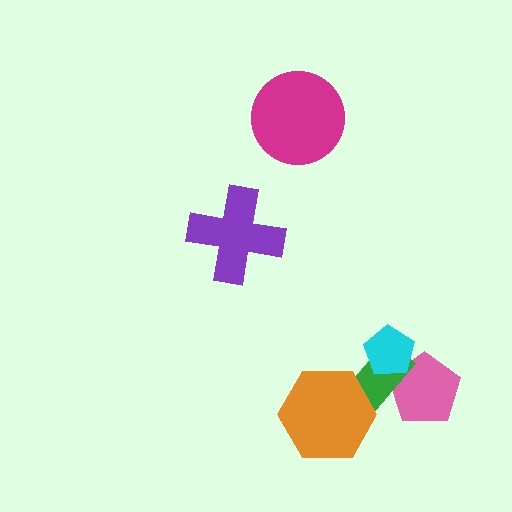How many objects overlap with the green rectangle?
3 objects overlap with the green rectangle.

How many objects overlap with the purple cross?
0 objects overlap with the purple cross.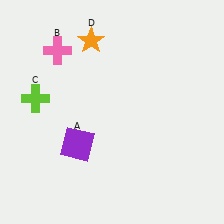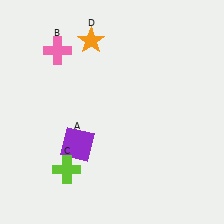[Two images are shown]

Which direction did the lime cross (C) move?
The lime cross (C) moved down.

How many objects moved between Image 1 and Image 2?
1 object moved between the two images.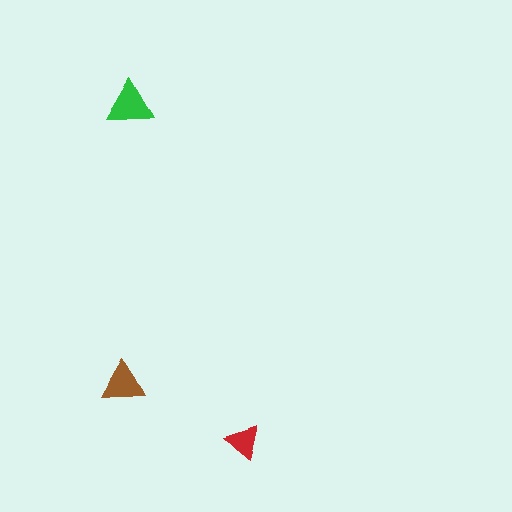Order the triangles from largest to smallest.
the green one, the brown one, the red one.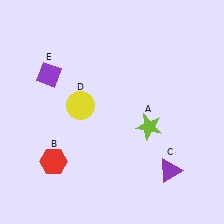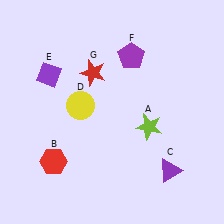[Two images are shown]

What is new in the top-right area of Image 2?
A purple pentagon (F) was added in the top-right area of Image 2.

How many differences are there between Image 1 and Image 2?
There are 2 differences between the two images.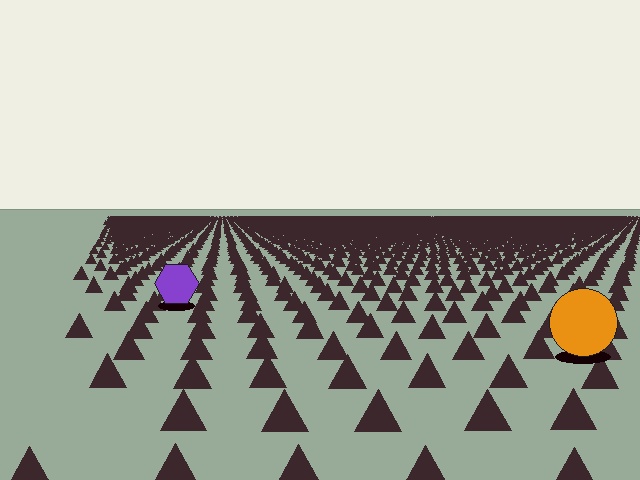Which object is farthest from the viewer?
The purple hexagon is farthest from the viewer. It appears smaller and the ground texture around it is denser.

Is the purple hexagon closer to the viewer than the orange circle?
No. The orange circle is closer — you can tell from the texture gradient: the ground texture is coarser near it.